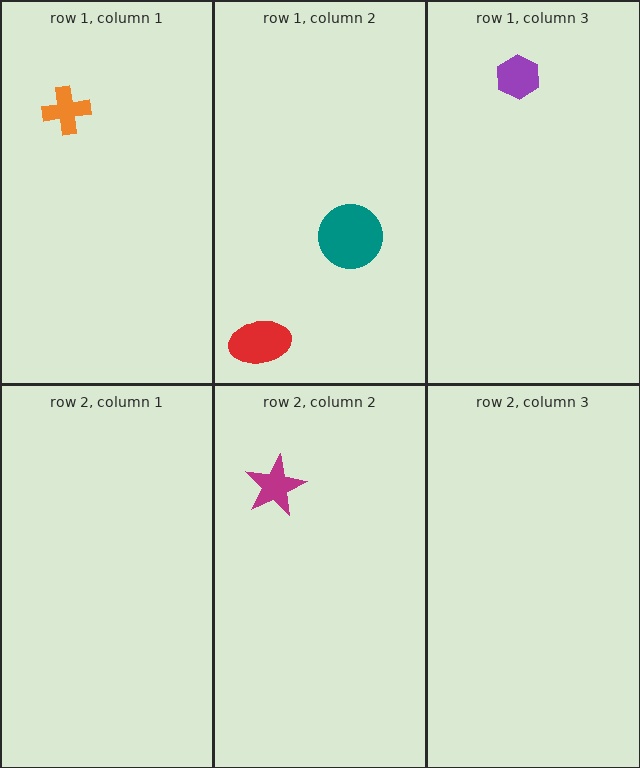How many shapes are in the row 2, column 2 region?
1.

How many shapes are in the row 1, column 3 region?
1.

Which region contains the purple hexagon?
The row 1, column 3 region.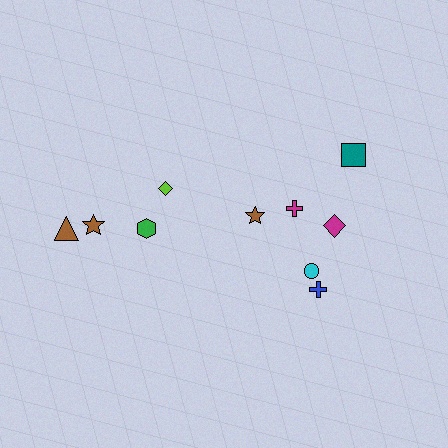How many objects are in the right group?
There are 6 objects.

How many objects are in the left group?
There are 4 objects.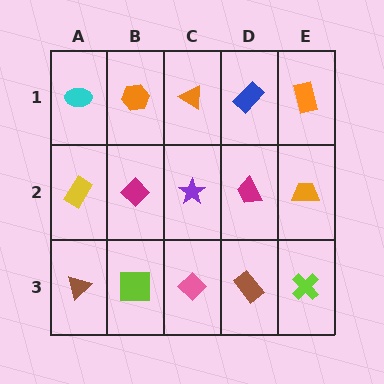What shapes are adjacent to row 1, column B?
A magenta diamond (row 2, column B), a cyan ellipse (row 1, column A), an orange triangle (row 1, column C).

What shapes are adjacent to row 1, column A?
A yellow rectangle (row 2, column A), an orange hexagon (row 1, column B).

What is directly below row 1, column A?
A yellow rectangle.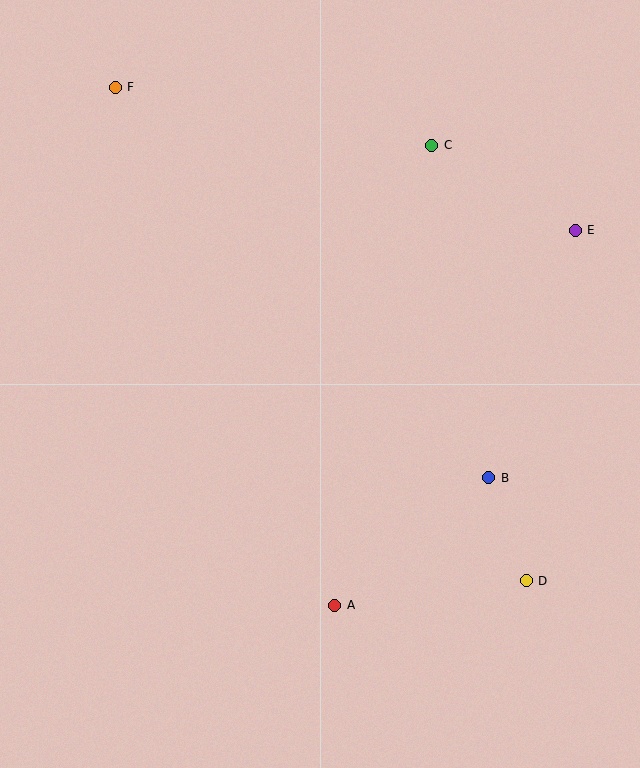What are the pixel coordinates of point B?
Point B is at (489, 478).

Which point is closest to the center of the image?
Point B at (489, 478) is closest to the center.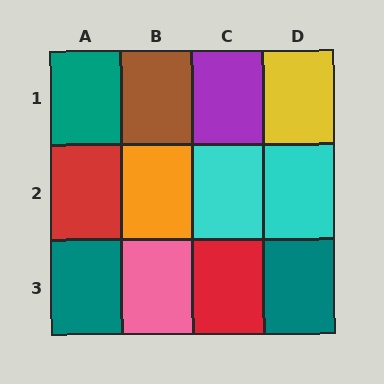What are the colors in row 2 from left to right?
Red, orange, cyan, cyan.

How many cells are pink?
1 cell is pink.